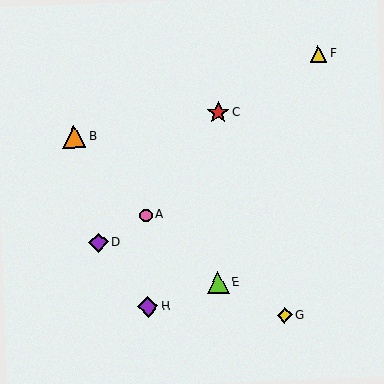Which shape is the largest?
The orange triangle (labeled B) is the largest.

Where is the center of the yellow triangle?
The center of the yellow triangle is at (318, 54).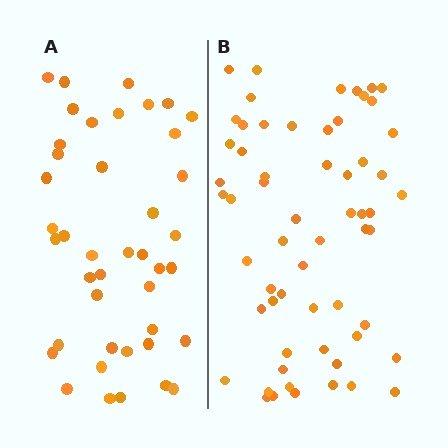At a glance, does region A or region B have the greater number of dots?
Region B (the right region) has more dots.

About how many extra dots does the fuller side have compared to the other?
Region B has approximately 20 more dots than region A.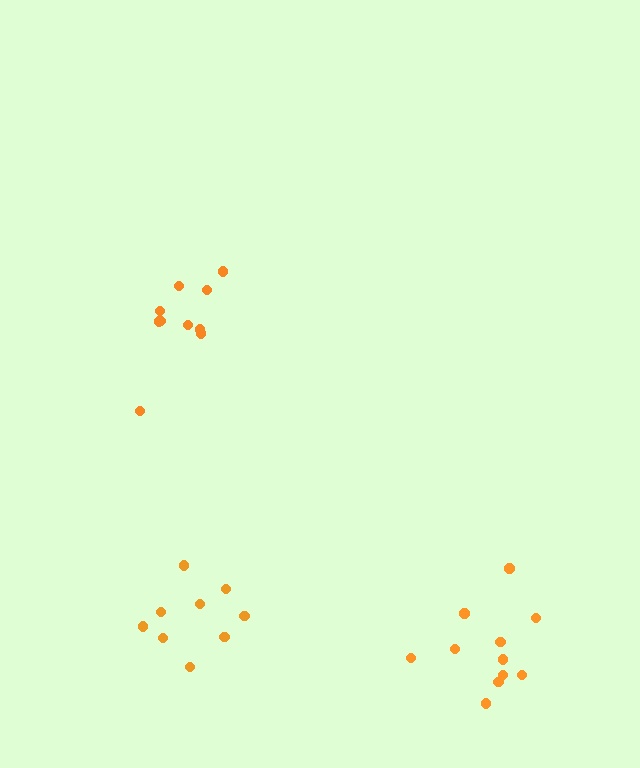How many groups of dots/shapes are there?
There are 3 groups.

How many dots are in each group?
Group 1: 11 dots, Group 2: 9 dots, Group 3: 10 dots (30 total).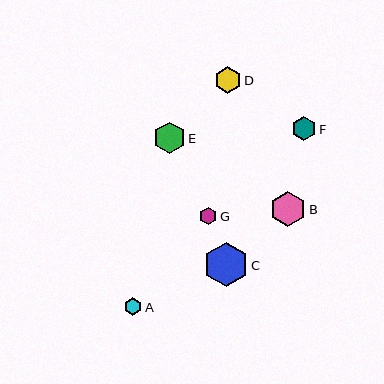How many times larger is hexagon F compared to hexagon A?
Hexagon F is approximately 1.4 times the size of hexagon A.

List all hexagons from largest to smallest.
From largest to smallest: C, B, E, D, F, G, A.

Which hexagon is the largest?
Hexagon C is the largest with a size of approximately 44 pixels.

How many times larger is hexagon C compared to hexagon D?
Hexagon C is approximately 1.7 times the size of hexagon D.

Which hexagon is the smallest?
Hexagon A is the smallest with a size of approximately 17 pixels.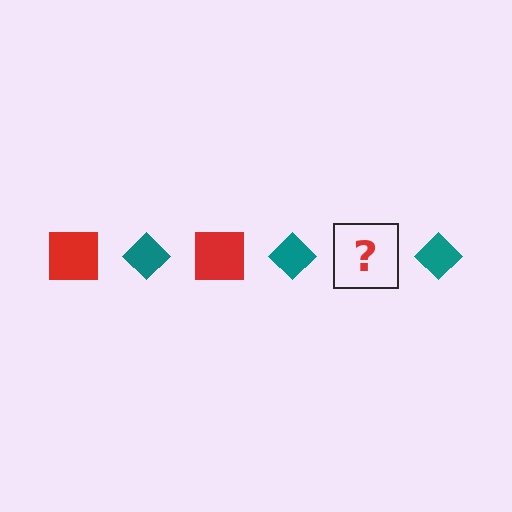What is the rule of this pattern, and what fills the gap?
The rule is that the pattern alternates between red square and teal diamond. The gap should be filled with a red square.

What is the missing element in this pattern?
The missing element is a red square.